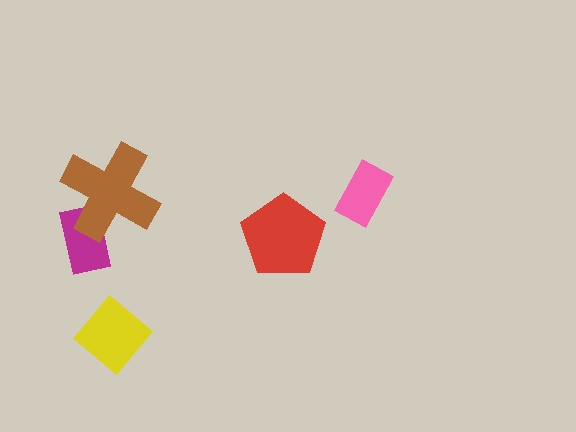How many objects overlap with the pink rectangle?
0 objects overlap with the pink rectangle.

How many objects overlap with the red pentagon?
0 objects overlap with the red pentagon.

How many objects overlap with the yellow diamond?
0 objects overlap with the yellow diamond.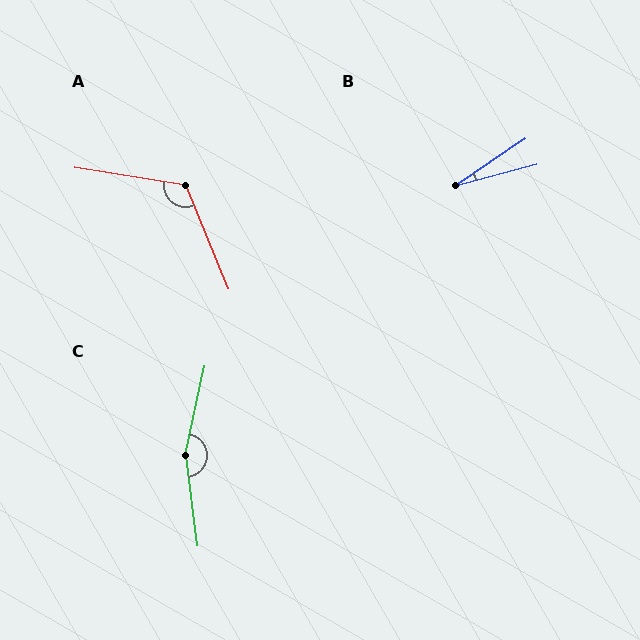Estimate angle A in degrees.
Approximately 121 degrees.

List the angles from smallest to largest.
B (19°), A (121°), C (160°).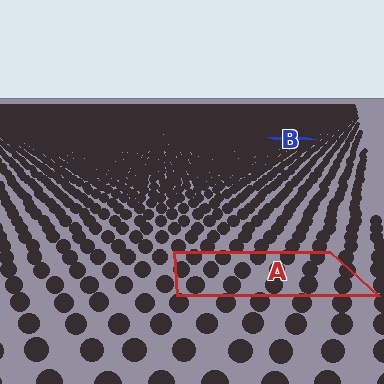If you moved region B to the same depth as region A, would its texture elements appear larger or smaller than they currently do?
They would appear larger. At a closer depth, the same texture elements are projected at a bigger on-screen size.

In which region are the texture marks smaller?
The texture marks are smaller in region B, because it is farther away.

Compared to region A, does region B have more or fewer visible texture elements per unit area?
Region B has more texture elements per unit area — they are packed more densely because it is farther away.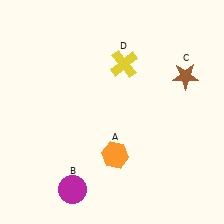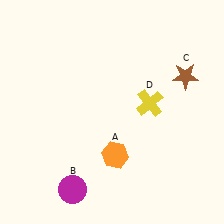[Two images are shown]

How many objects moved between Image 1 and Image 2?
1 object moved between the two images.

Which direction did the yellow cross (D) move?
The yellow cross (D) moved down.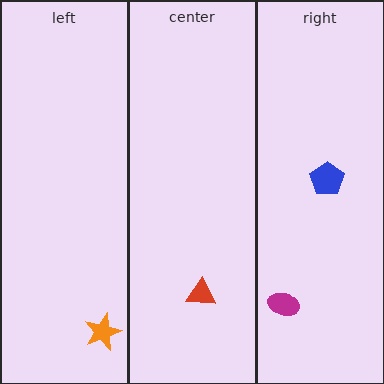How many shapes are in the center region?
1.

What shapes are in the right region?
The magenta ellipse, the blue pentagon.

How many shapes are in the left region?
1.